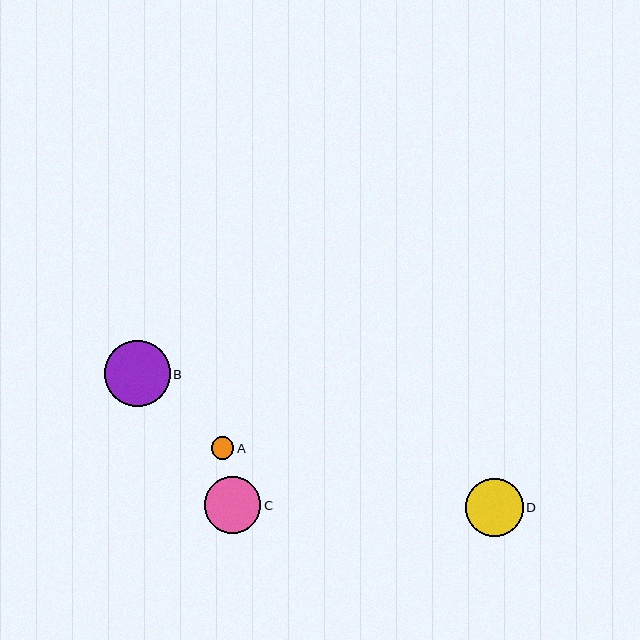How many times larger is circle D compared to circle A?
Circle D is approximately 2.5 times the size of circle A.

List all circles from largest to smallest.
From largest to smallest: B, D, C, A.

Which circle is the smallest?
Circle A is the smallest with a size of approximately 23 pixels.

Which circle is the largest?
Circle B is the largest with a size of approximately 65 pixels.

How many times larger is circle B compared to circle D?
Circle B is approximately 1.1 times the size of circle D.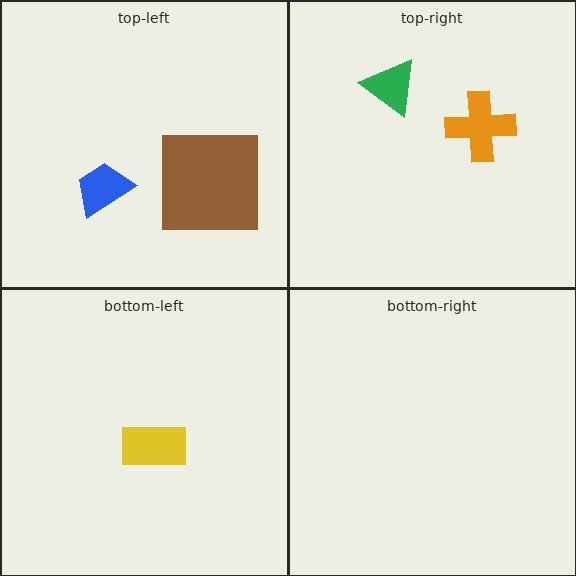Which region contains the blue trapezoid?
The top-left region.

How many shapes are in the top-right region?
2.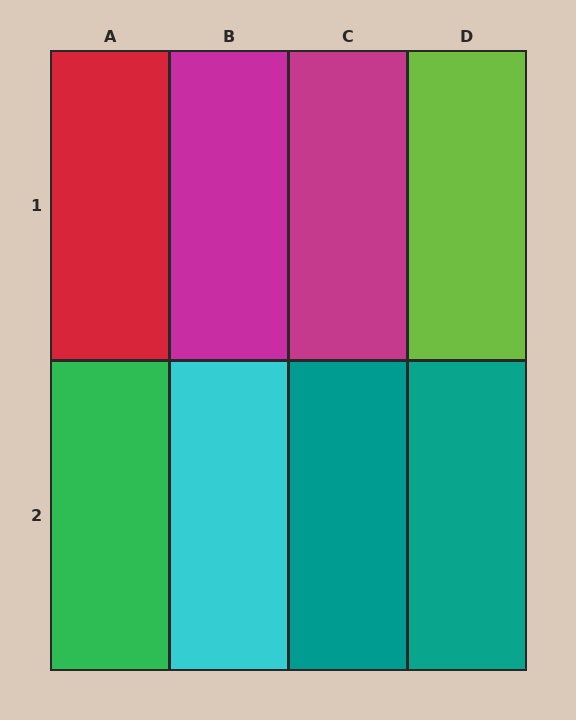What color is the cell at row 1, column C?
Magenta.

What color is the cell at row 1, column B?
Magenta.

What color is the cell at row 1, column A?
Red.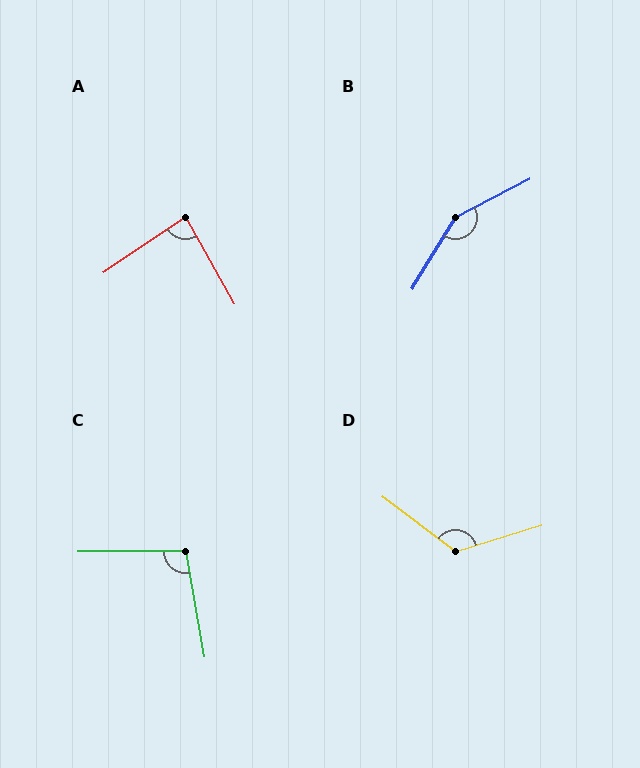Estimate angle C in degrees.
Approximately 99 degrees.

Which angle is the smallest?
A, at approximately 85 degrees.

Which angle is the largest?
B, at approximately 148 degrees.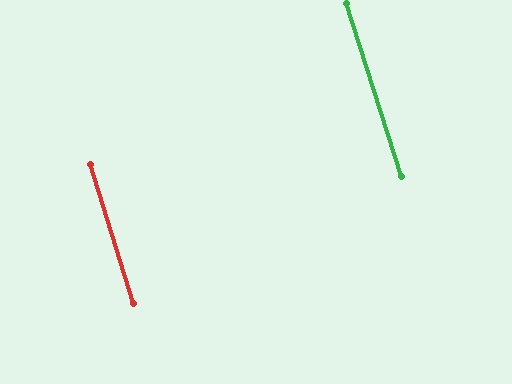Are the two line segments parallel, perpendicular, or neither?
Parallel — their directions differ by only 0.6°.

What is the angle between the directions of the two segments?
Approximately 1 degree.